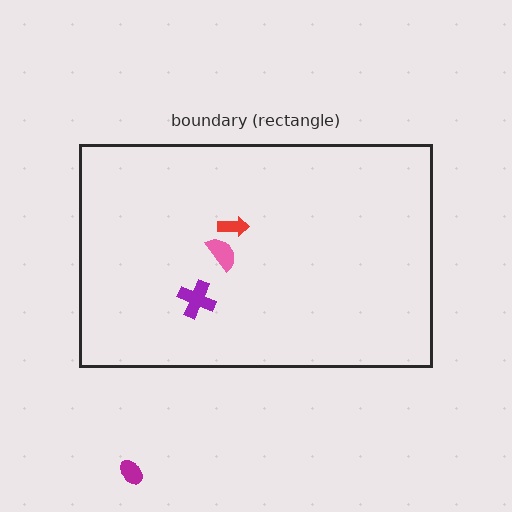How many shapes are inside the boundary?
3 inside, 1 outside.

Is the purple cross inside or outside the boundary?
Inside.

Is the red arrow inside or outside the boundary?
Inside.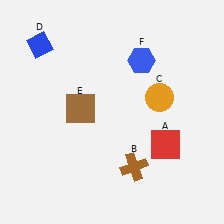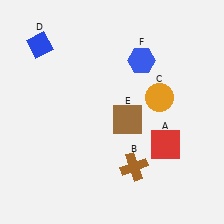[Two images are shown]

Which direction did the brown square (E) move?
The brown square (E) moved right.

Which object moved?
The brown square (E) moved right.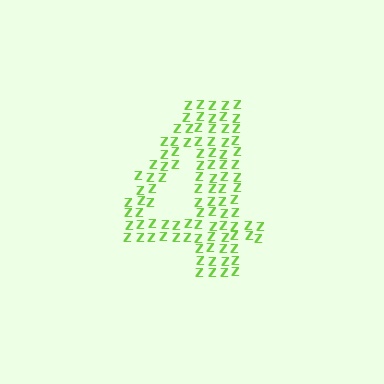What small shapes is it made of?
It is made of small letter Z's.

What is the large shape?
The large shape is the digit 4.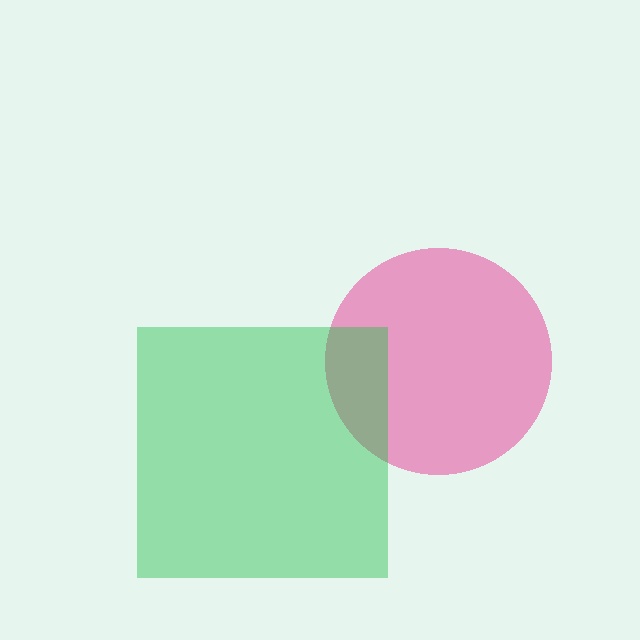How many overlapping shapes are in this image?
There are 2 overlapping shapes in the image.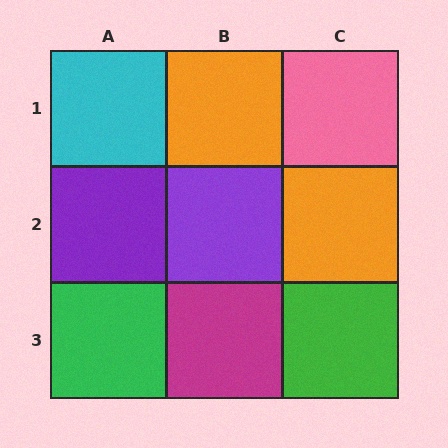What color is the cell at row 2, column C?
Orange.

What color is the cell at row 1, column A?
Cyan.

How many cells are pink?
1 cell is pink.